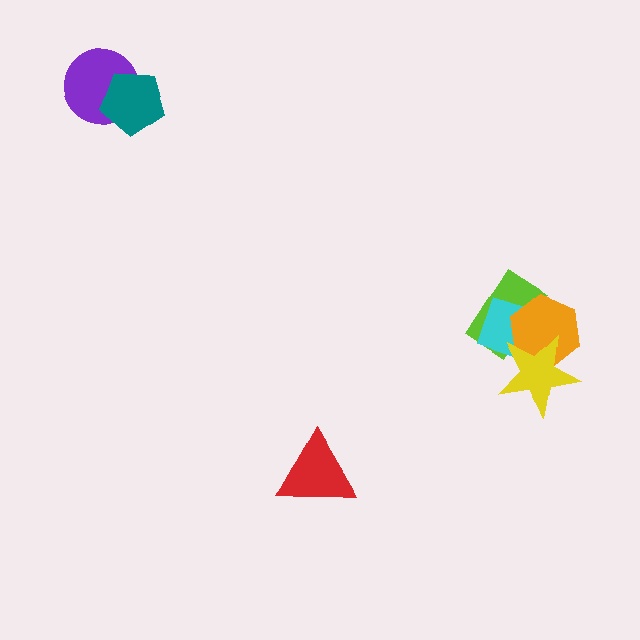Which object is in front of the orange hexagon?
The yellow star is in front of the orange hexagon.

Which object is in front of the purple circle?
The teal pentagon is in front of the purple circle.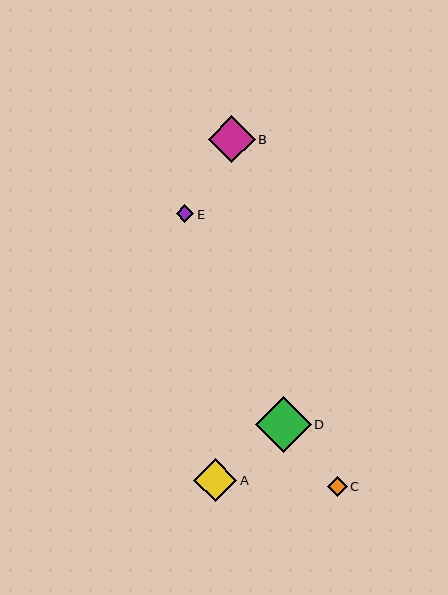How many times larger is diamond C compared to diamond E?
Diamond C is approximately 1.1 times the size of diamond E.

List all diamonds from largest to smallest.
From largest to smallest: D, B, A, C, E.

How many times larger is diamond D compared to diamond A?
Diamond D is approximately 1.3 times the size of diamond A.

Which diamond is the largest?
Diamond D is the largest with a size of approximately 56 pixels.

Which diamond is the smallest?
Diamond E is the smallest with a size of approximately 17 pixels.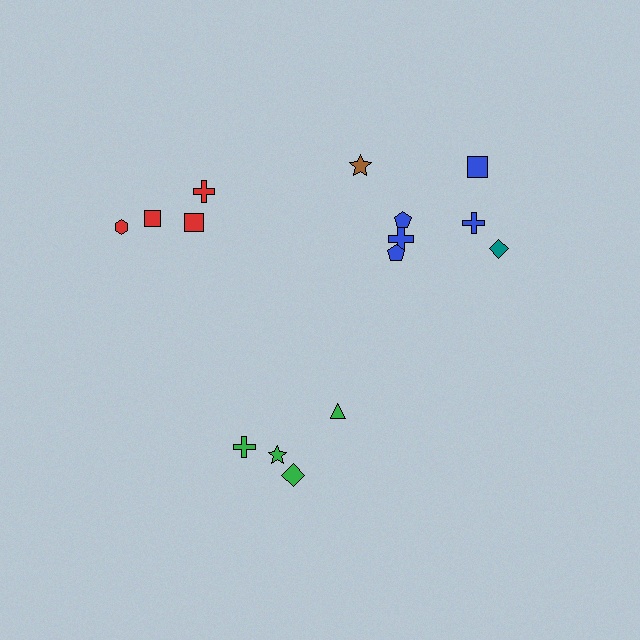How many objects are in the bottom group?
There are 4 objects.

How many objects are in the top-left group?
There are 4 objects.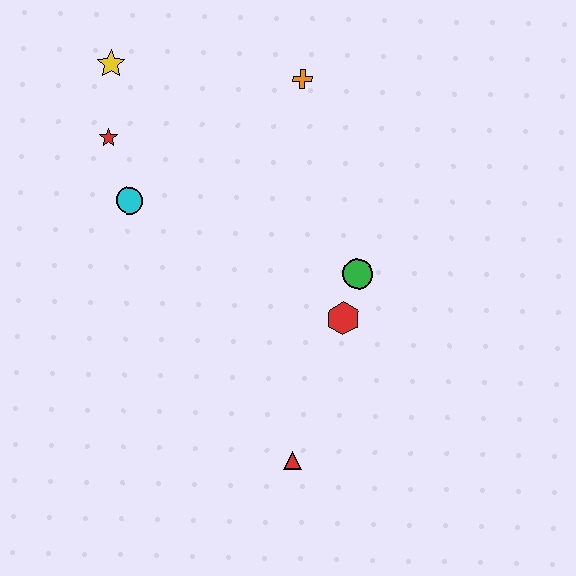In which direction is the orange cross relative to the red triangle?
The orange cross is above the red triangle.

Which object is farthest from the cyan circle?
The red triangle is farthest from the cyan circle.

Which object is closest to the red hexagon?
The green circle is closest to the red hexagon.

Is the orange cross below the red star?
No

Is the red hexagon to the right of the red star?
Yes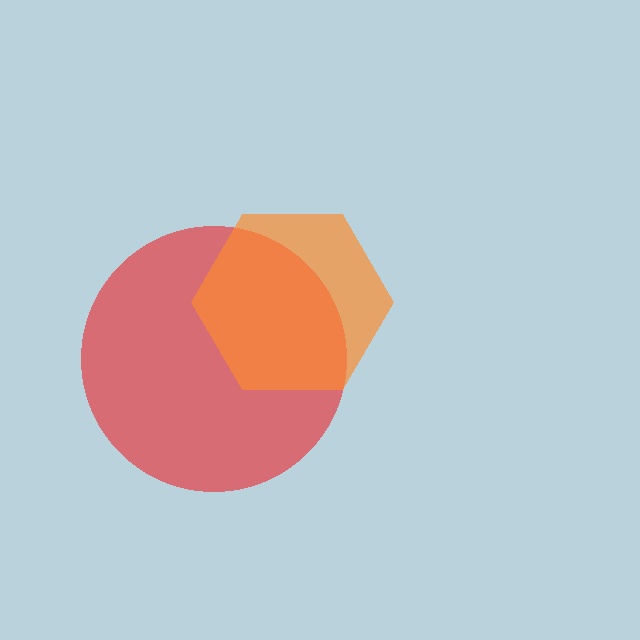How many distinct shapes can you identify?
There are 2 distinct shapes: a red circle, an orange hexagon.